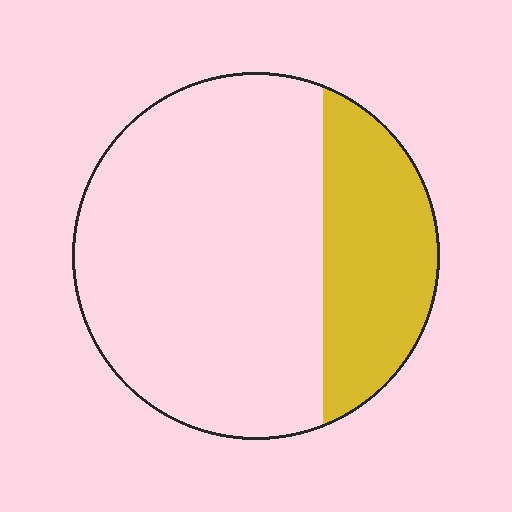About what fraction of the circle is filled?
About one quarter (1/4).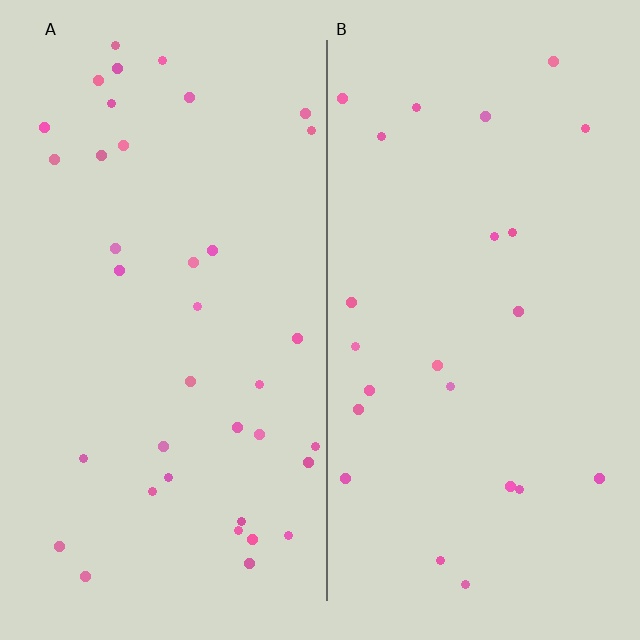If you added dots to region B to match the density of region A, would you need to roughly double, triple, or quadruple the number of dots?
Approximately double.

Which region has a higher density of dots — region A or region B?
A (the left).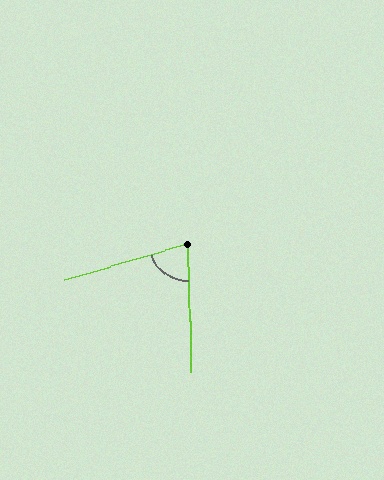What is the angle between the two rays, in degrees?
Approximately 75 degrees.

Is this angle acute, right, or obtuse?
It is acute.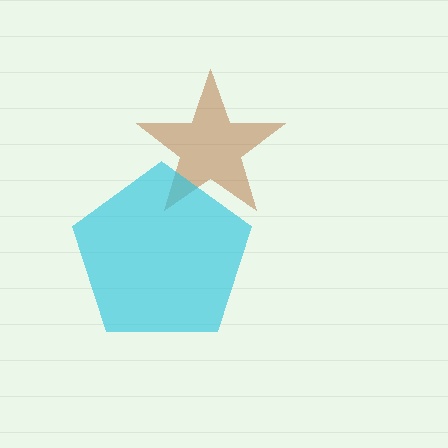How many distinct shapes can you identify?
There are 2 distinct shapes: a brown star, a cyan pentagon.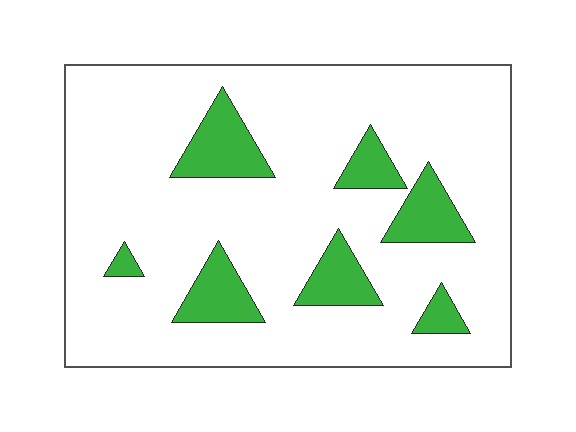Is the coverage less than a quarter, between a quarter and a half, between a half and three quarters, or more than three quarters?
Less than a quarter.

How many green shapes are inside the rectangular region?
7.